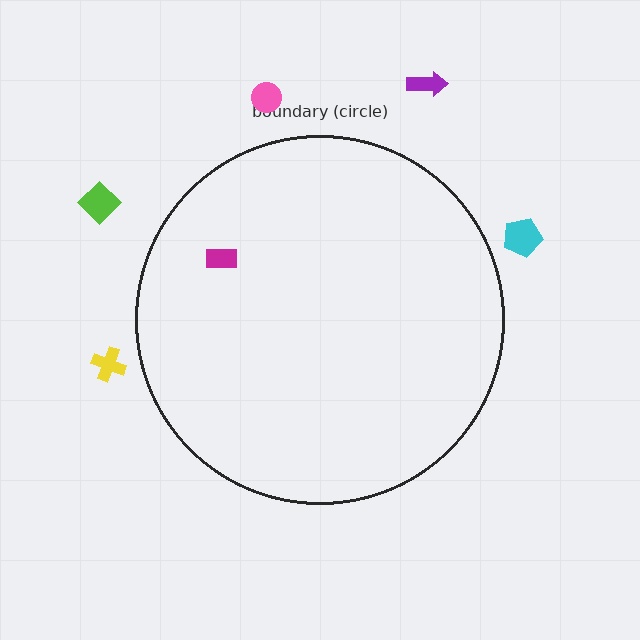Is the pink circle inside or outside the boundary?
Outside.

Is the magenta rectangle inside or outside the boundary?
Inside.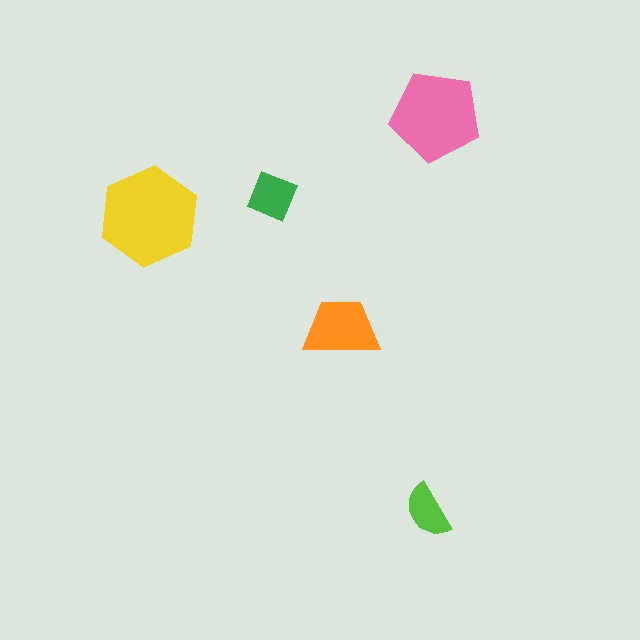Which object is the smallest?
The lime semicircle.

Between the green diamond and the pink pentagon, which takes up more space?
The pink pentagon.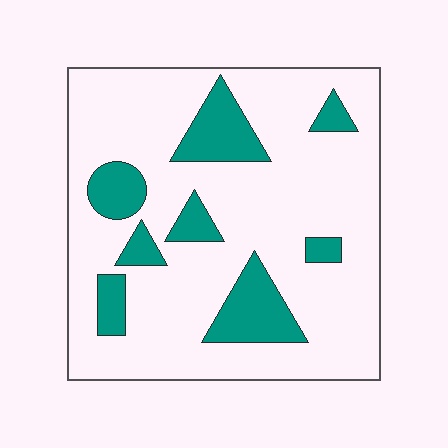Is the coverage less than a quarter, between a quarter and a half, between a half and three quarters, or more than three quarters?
Less than a quarter.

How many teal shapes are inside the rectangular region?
8.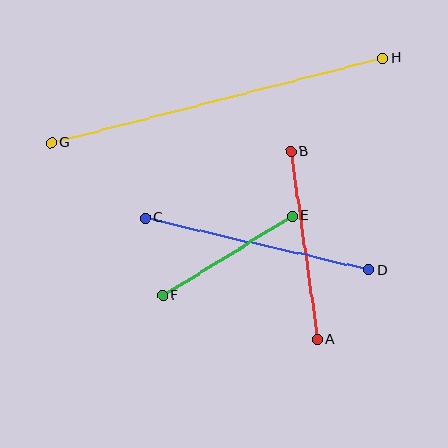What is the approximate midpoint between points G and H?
The midpoint is at approximately (217, 100) pixels.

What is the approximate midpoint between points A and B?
The midpoint is at approximately (304, 245) pixels.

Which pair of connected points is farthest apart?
Points G and H are farthest apart.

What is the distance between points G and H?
The distance is approximately 341 pixels.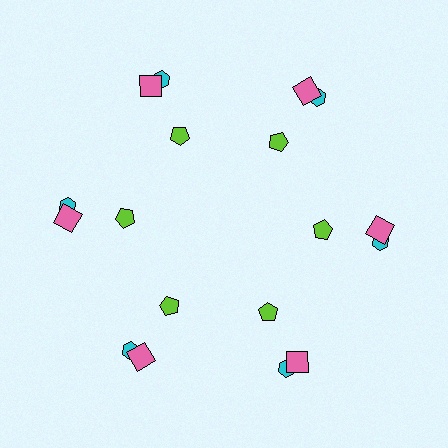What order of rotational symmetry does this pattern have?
This pattern has 6-fold rotational symmetry.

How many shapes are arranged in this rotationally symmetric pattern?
There are 18 shapes, arranged in 6 groups of 3.